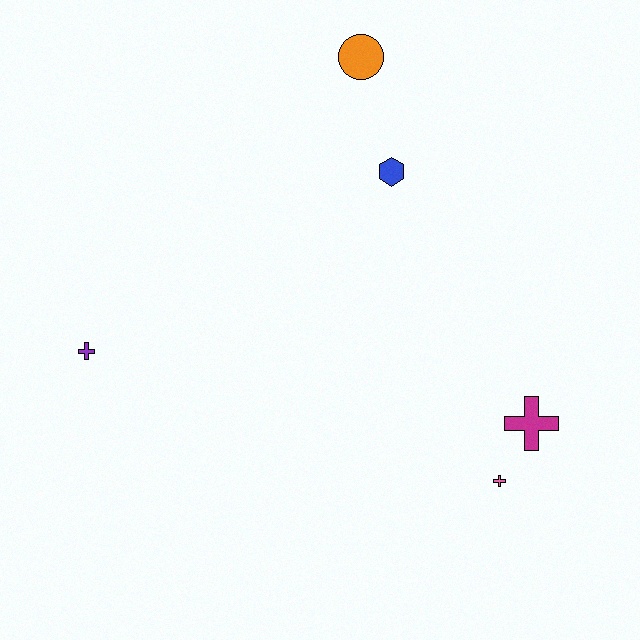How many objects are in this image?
There are 5 objects.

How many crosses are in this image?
There are 3 crosses.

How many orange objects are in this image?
There is 1 orange object.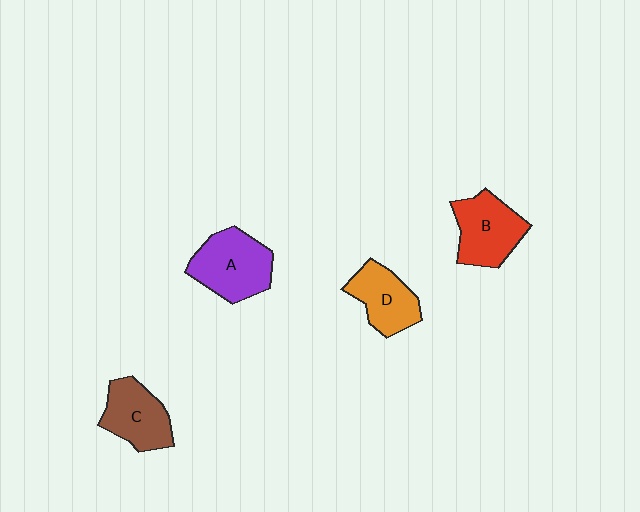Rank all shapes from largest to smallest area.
From largest to smallest: A (purple), B (red), C (brown), D (orange).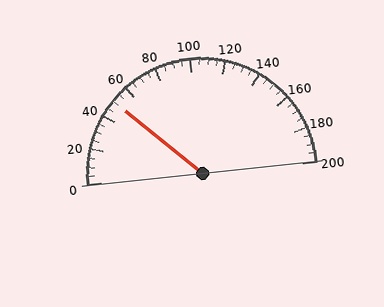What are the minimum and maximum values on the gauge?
The gauge ranges from 0 to 200.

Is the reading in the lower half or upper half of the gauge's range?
The reading is in the lower half of the range (0 to 200).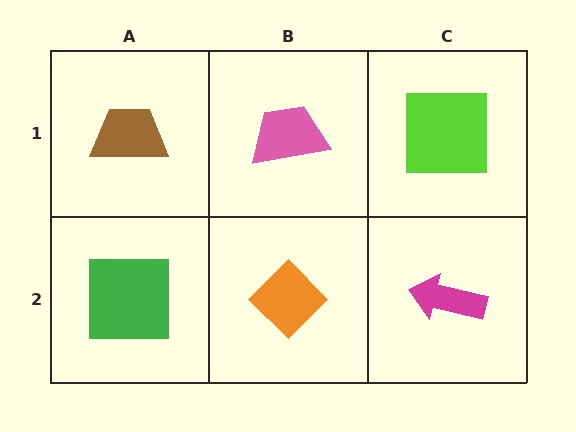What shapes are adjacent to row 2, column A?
A brown trapezoid (row 1, column A), an orange diamond (row 2, column B).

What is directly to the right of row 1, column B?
A lime square.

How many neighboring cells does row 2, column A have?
2.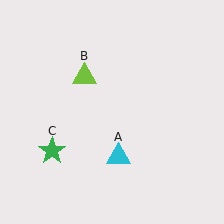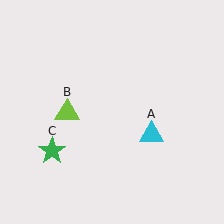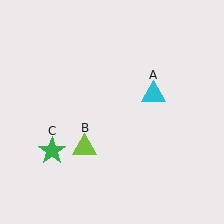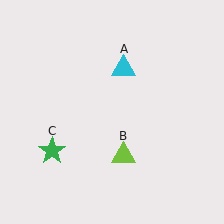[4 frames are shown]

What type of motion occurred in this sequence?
The cyan triangle (object A), lime triangle (object B) rotated counterclockwise around the center of the scene.